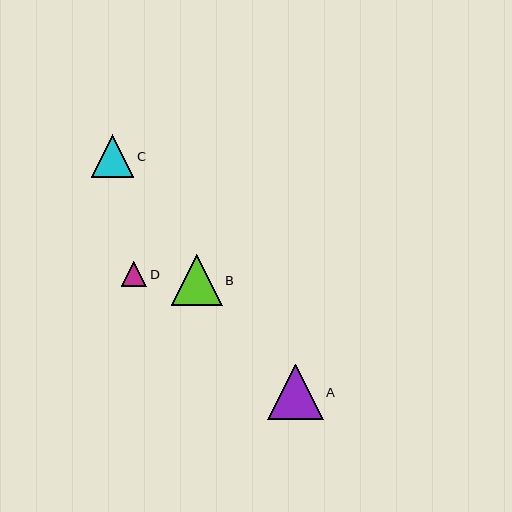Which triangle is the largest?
Triangle A is the largest with a size of approximately 56 pixels.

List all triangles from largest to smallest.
From largest to smallest: A, B, C, D.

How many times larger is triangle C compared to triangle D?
Triangle C is approximately 1.7 times the size of triangle D.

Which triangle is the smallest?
Triangle D is the smallest with a size of approximately 25 pixels.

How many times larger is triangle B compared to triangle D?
Triangle B is approximately 2.0 times the size of triangle D.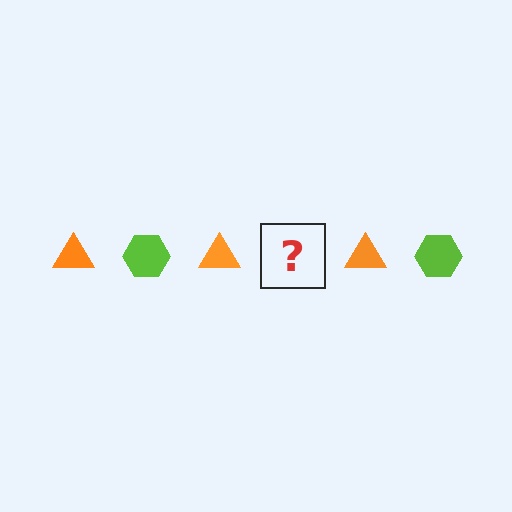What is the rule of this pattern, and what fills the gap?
The rule is that the pattern alternates between orange triangle and lime hexagon. The gap should be filled with a lime hexagon.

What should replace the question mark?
The question mark should be replaced with a lime hexagon.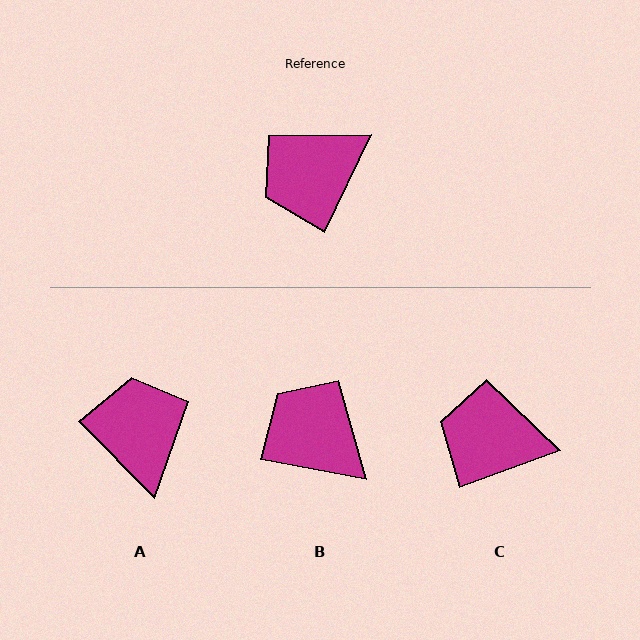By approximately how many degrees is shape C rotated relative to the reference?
Approximately 44 degrees clockwise.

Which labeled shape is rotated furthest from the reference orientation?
A, about 110 degrees away.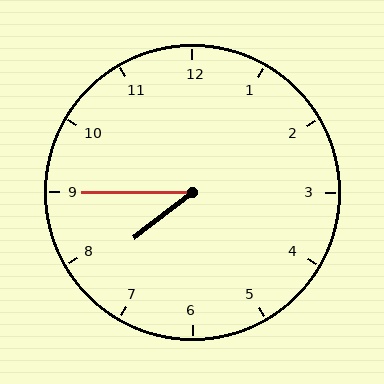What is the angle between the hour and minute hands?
Approximately 38 degrees.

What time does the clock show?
7:45.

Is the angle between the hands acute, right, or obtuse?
It is acute.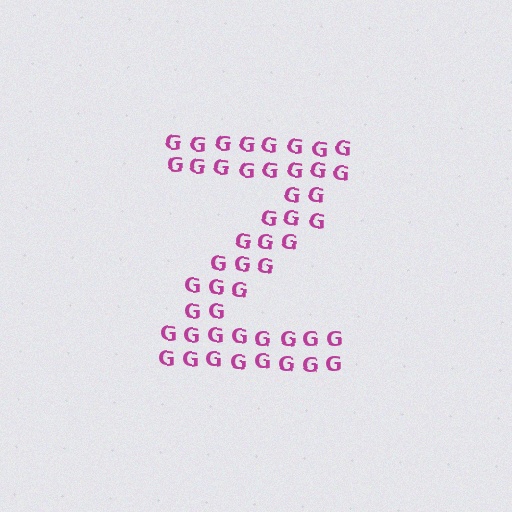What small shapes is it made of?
It is made of small letter G's.